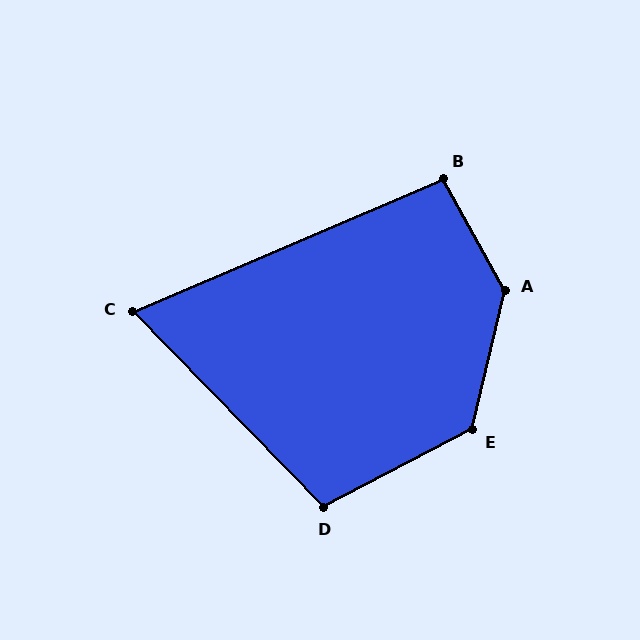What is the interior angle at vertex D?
Approximately 107 degrees (obtuse).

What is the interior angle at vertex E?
Approximately 131 degrees (obtuse).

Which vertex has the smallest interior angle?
C, at approximately 69 degrees.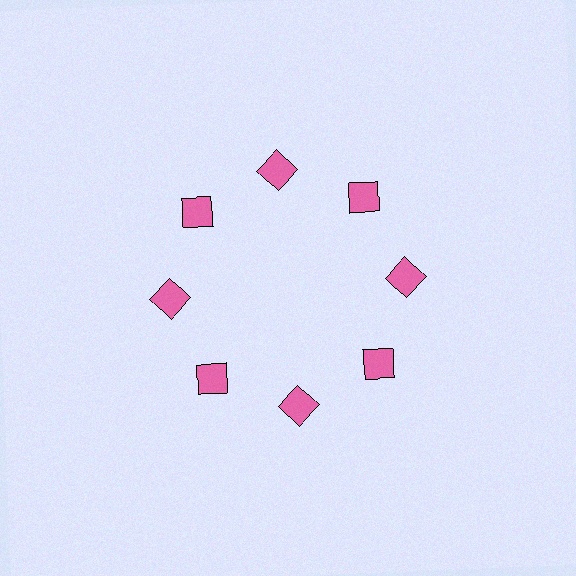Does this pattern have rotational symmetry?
Yes, this pattern has 8-fold rotational symmetry. It looks the same after rotating 45 degrees around the center.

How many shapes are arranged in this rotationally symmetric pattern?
There are 8 shapes, arranged in 8 groups of 1.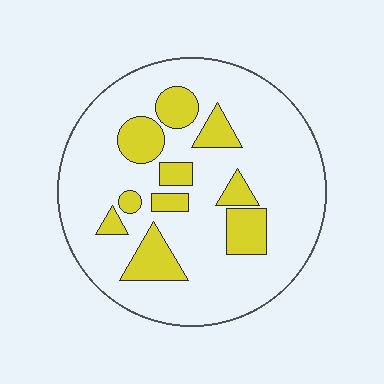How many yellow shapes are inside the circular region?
10.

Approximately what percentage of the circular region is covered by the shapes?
Approximately 20%.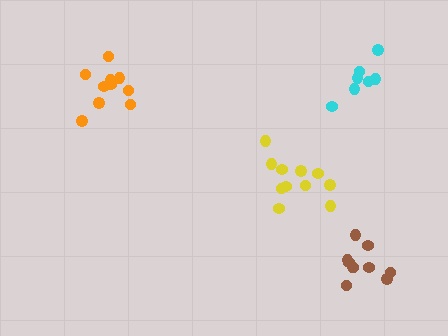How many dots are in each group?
Group 1: 7 dots, Group 2: 11 dots, Group 3: 10 dots, Group 4: 10 dots (38 total).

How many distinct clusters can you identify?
There are 4 distinct clusters.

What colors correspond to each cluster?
The clusters are colored: cyan, yellow, orange, brown.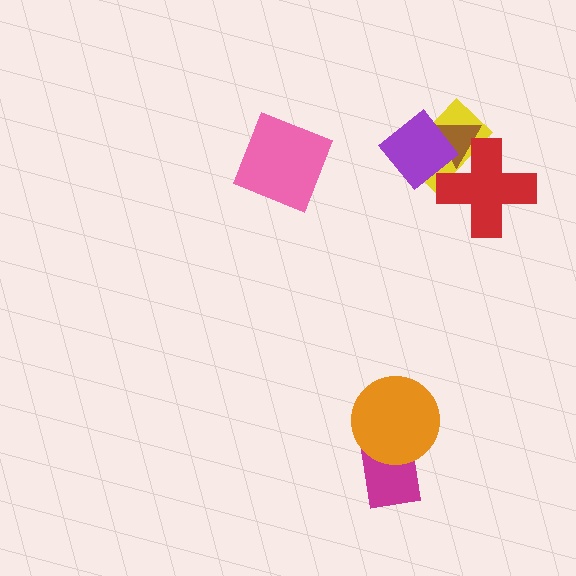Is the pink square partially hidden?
No, no other shape covers it.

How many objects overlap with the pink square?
0 objects overlap with the pink square.